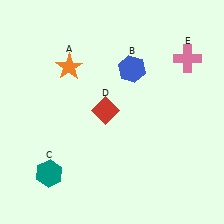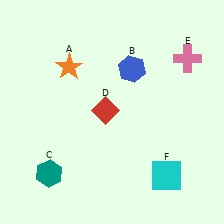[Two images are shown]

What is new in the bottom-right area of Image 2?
A cyan square (F) was added in the bottom-right area of Image 2.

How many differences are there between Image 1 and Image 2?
There is 1 difference between the two images.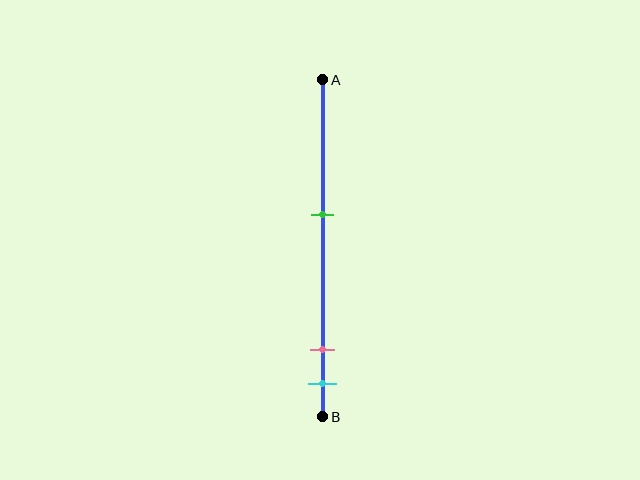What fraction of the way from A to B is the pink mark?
The pink mark is approximately 80% (0.8) of the way from A to B.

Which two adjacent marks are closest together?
The pink and cyan marks are the closest adjacent pair.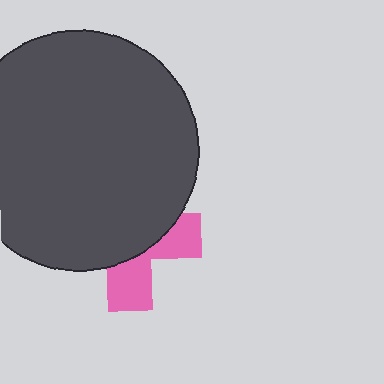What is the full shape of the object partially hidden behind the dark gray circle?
The partially hidden object is a pink cross.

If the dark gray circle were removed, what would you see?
You would see the complete pink cross.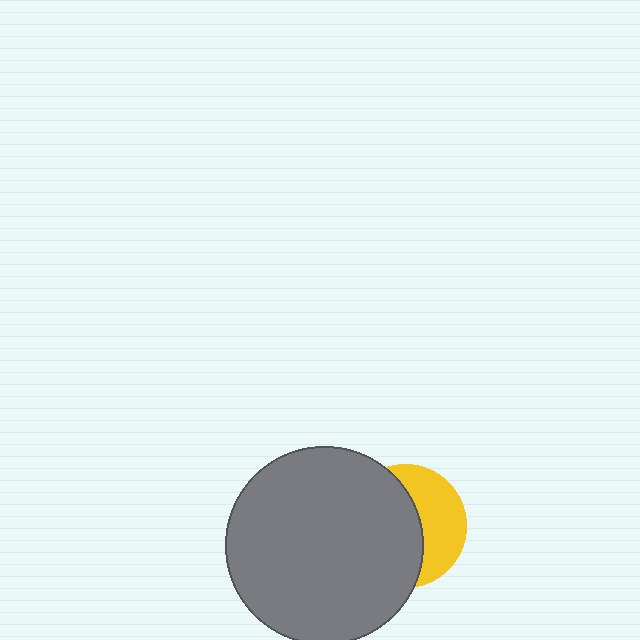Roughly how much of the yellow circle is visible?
A small part of it is visible (roughly 41%).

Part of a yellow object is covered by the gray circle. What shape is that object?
It is a circle.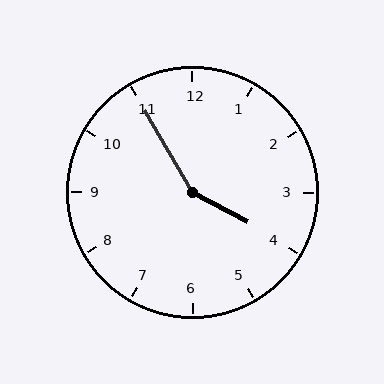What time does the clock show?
3:55.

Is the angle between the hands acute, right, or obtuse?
It is obtuse.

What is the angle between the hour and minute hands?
Approximately 148 degrees.